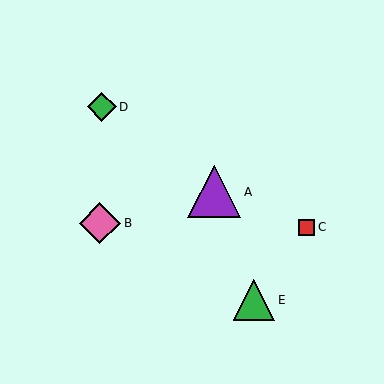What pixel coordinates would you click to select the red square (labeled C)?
Click at (307, 227) to select the red square C.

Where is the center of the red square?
The center of the red square is at (307, 227).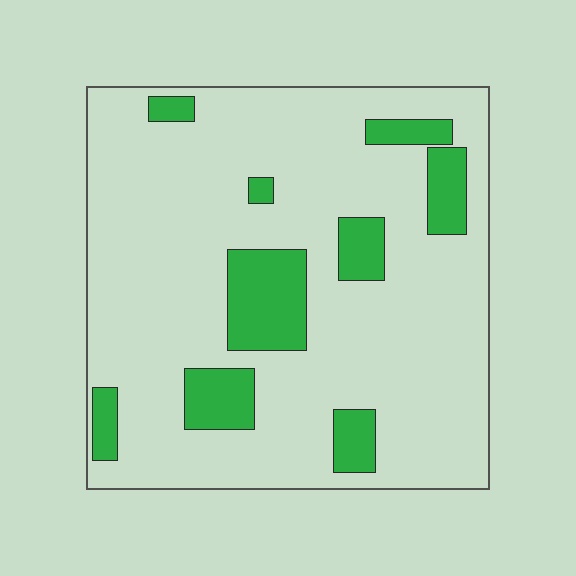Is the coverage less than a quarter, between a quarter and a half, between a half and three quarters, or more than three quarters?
Less than a quarter.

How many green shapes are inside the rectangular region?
9.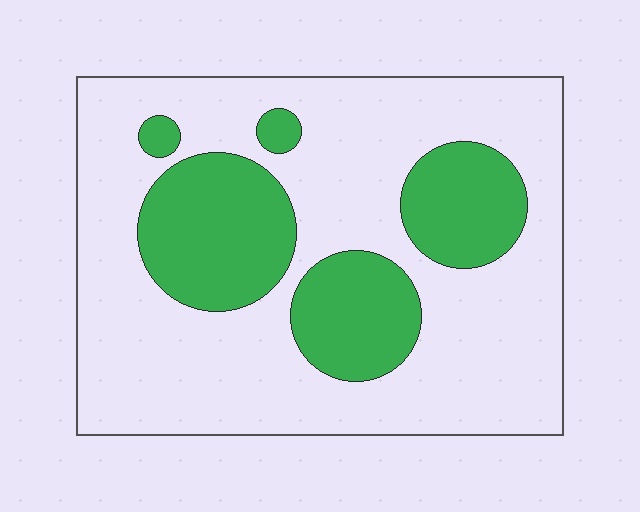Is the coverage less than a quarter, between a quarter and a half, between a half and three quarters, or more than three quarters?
Between a quarter and a half.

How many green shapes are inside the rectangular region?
5.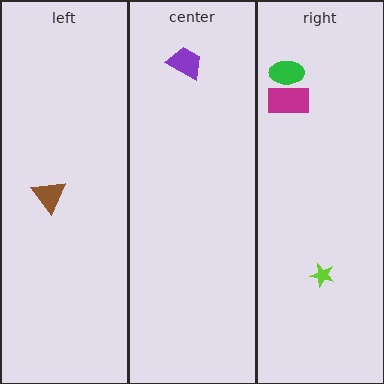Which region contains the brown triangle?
The left region.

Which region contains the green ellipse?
The right region.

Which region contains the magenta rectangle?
The right region.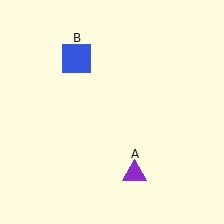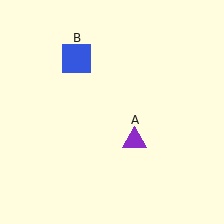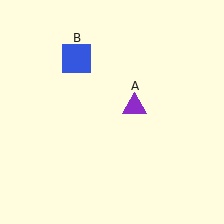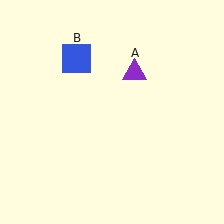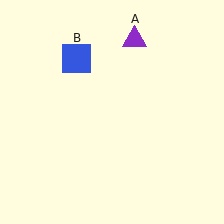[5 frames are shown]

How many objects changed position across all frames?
1 object changed position: purple triangle (object A).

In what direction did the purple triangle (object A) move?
The purple triangle (object A) moved up.